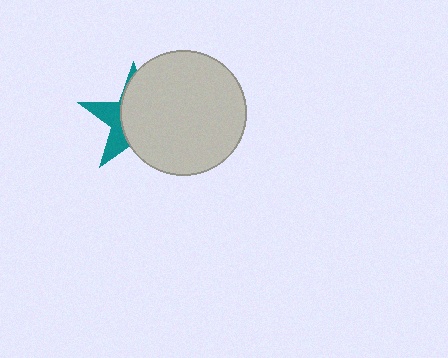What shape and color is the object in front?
The object in front is a light gray circle.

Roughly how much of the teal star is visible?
A small part of it is visible (roughly 34%).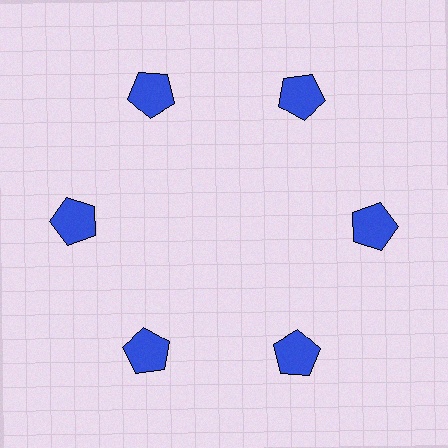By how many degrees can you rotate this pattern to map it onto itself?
The pattern maps onto itself every 60 degrees of rotation.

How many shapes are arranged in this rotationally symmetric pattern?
There are 6 shapes, arranged in 6 groups of 1.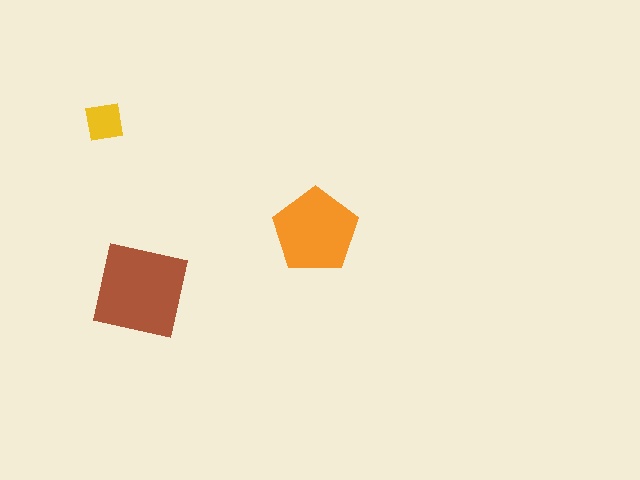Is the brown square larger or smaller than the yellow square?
Larger.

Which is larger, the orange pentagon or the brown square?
The brown square.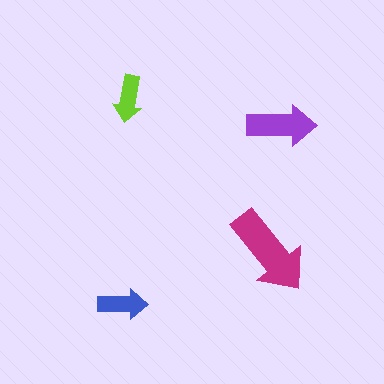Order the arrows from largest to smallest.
the magenta one, the purple one, the blue one, the lime one.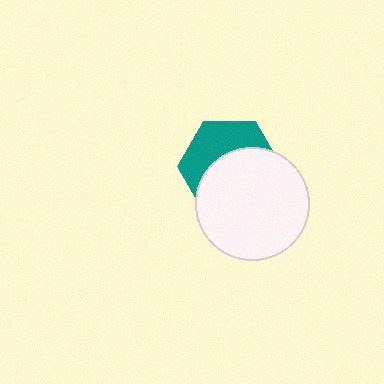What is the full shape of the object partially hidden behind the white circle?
The partially hidden object is a teal hexagon.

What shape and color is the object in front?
The object in front is a white circle.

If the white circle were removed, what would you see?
You would see the complete teal hexagon.